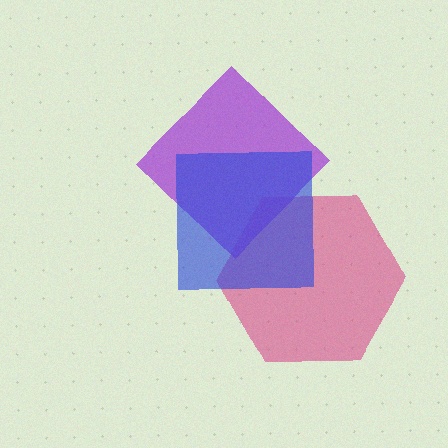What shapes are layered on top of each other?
The layered shapes are: a magenta hexagon, a purple diamond, a blue square.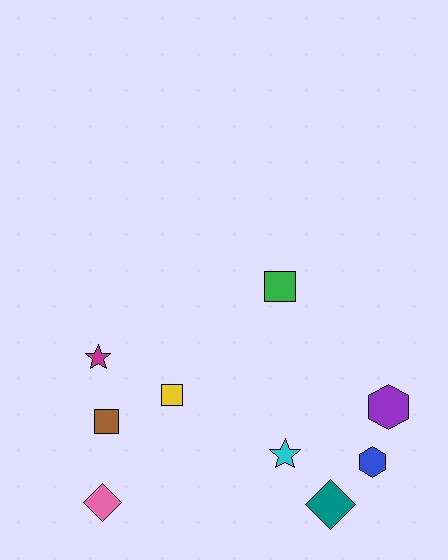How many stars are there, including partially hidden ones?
There are 2 stars.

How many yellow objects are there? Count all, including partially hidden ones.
There is 1 yellow object.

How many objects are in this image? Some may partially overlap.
There are 9 objects.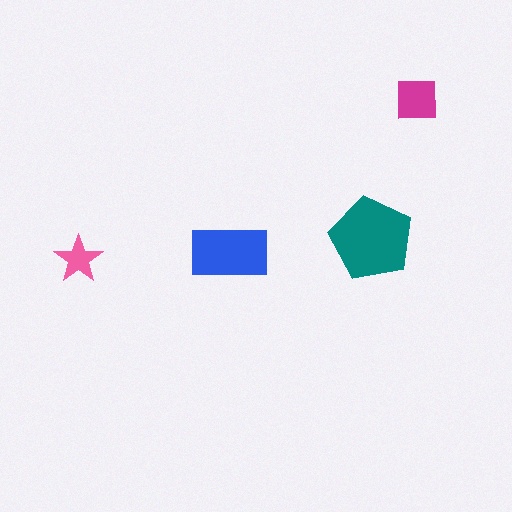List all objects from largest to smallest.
The teal pentagon, the blue rectangle, the magenta square, the pink star.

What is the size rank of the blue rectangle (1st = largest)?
2nd.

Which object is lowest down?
The pink star is bottommost.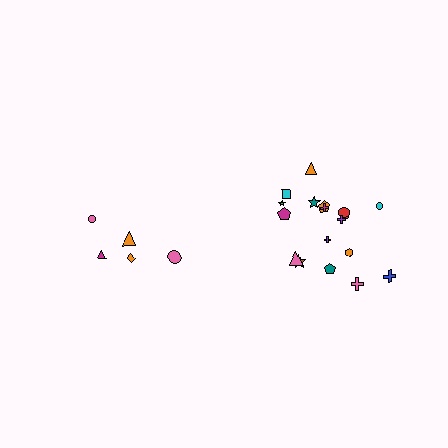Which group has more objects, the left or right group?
The right group.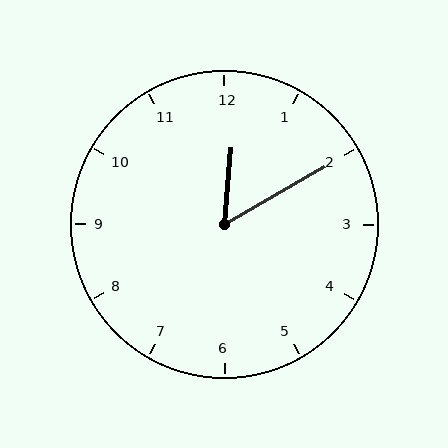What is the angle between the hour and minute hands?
Approximately 55 degrees.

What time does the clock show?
12:10.